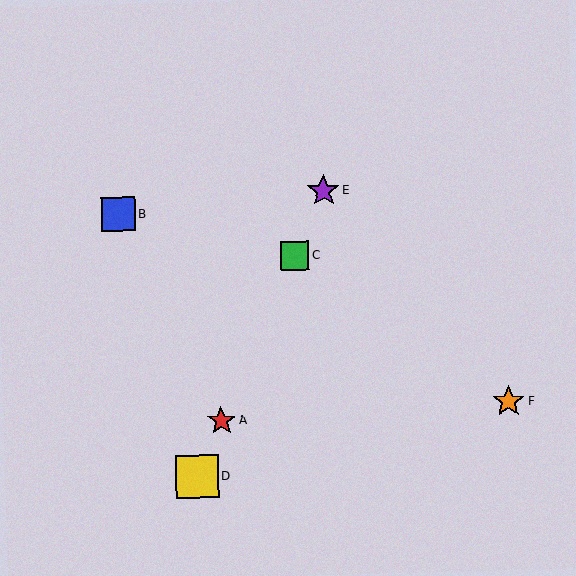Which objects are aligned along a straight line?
Objects A, C, D, E are aligned along a straight line.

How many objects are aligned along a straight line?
4 objects (A, C, D, E) are aligned along a straight line.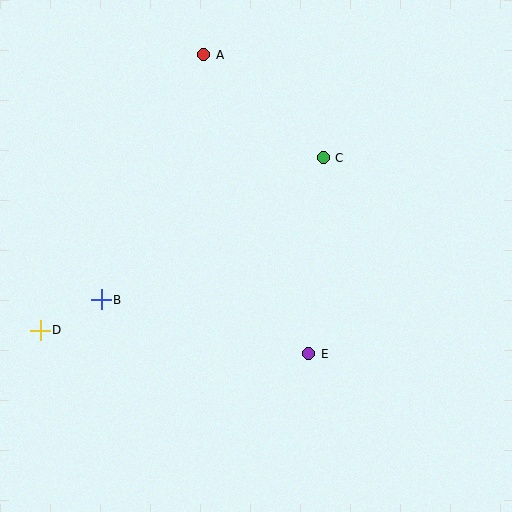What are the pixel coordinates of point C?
Point C is at (323, 158).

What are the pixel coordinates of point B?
Point B is at (101, 300).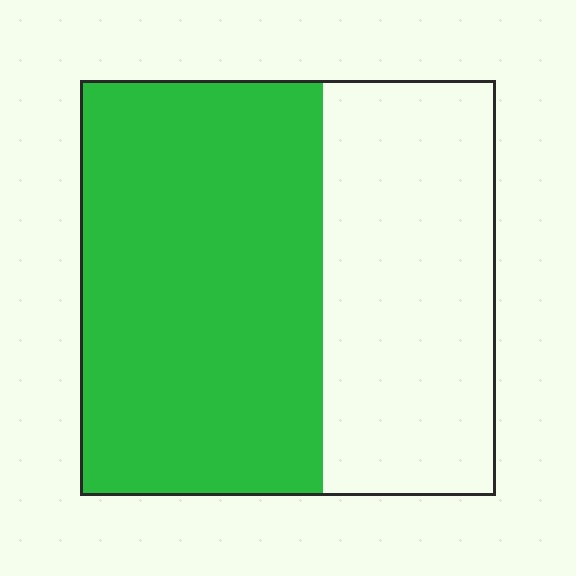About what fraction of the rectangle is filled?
About three fifths (3/5).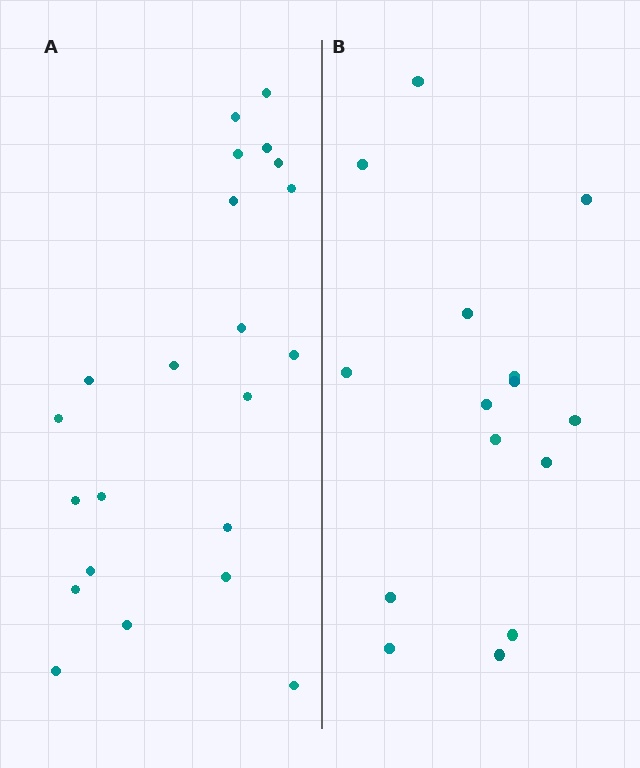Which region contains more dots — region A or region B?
Region A (the left region) has more dots.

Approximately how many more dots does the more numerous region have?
Region A has roughly 8 or so more dots than region B.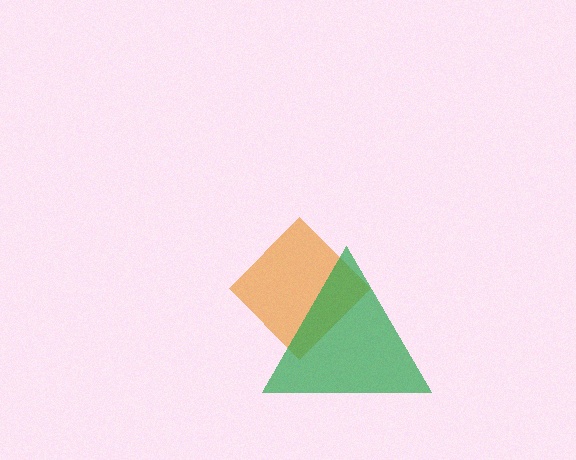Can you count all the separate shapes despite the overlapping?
Yes, there are 2 separate shapes.